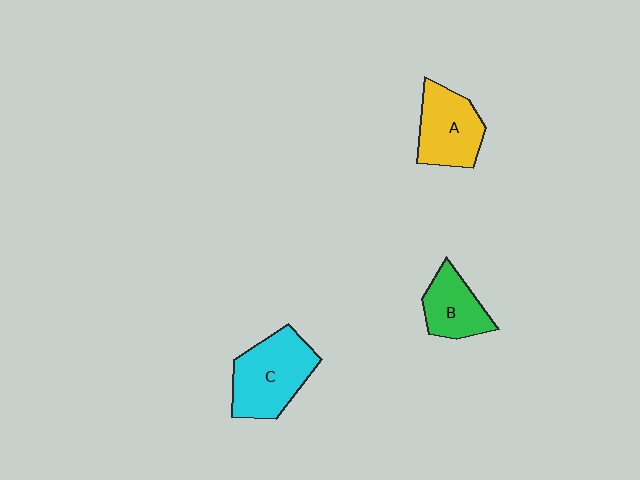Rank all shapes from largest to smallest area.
From largest to smallest: C (cyan), A (yellow), B (green).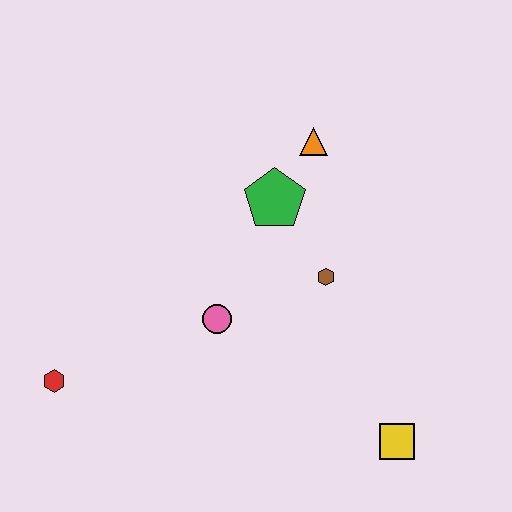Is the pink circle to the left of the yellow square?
Yes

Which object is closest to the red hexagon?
The pink circle is closest to the red hexagon.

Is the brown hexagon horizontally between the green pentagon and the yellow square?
Yes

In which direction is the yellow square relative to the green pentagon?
The yellow square is below the green pentagon.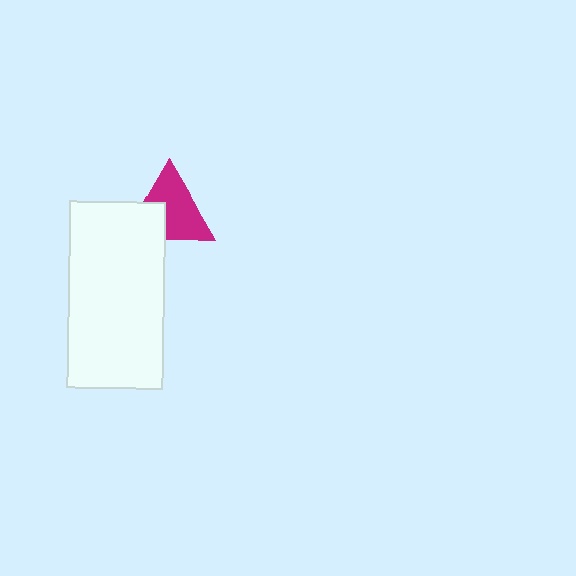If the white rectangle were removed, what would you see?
You would see the complete magenta triangle.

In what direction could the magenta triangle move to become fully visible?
The magenta triangle could move toward the upper-right. That would shift it out from behind the white rectangle entirely.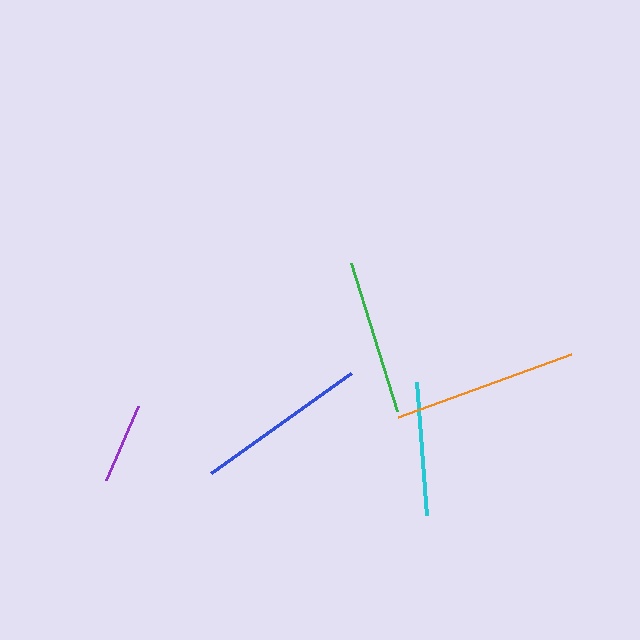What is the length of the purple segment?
The purple segment is approximately 80 pixels long.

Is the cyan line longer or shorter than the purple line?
The cyan line is longer than the purple line.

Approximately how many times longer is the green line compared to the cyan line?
The green line is approximately 1.2 times the length of the cyan line.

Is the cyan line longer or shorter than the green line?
The green line is longer than the cyan line.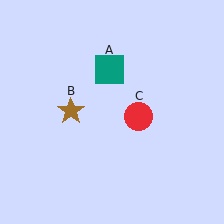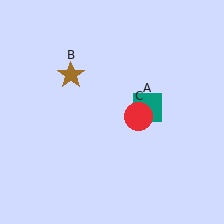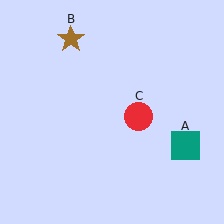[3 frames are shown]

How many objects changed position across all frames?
2 objects changed position: teal square (object A), brown star (object B).